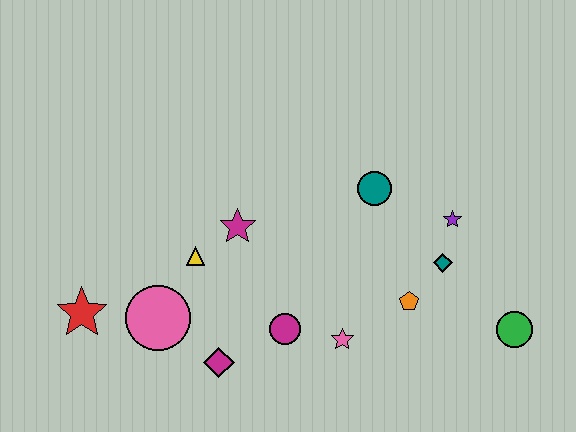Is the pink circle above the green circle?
Yes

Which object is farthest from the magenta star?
The green circle is farthest from the magenta star.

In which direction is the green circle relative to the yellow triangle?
The green circle is to the right of the yellow triangle.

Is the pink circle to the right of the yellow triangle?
No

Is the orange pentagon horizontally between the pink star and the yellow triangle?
No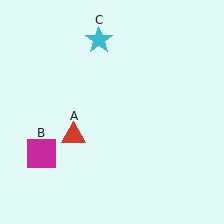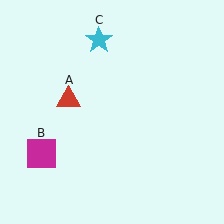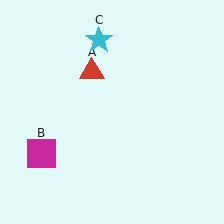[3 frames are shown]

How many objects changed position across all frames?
1 object changed position: red triangle (object A).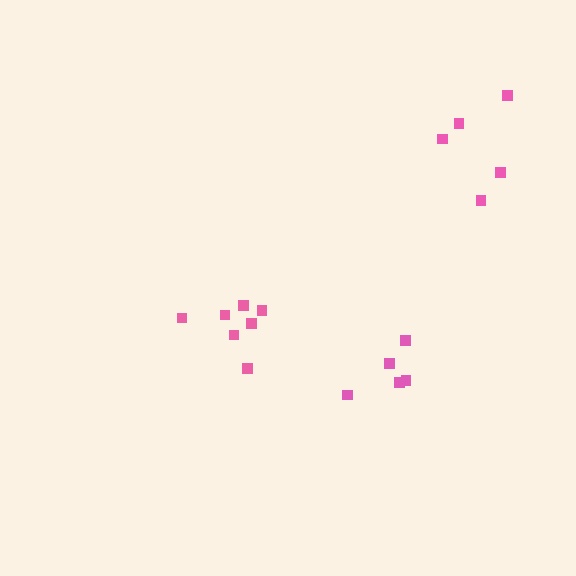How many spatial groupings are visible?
There are 3 spatial groupings.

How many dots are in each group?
Group 1: 5 dots, Group 2: 7 dots, Group 3: 5 dots (17 total).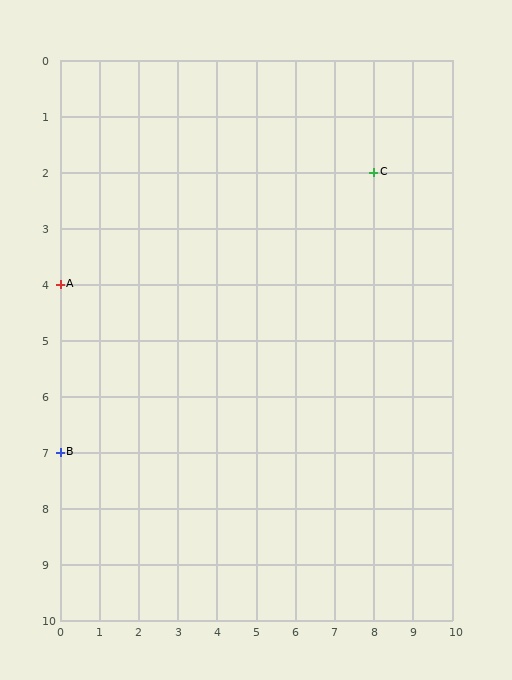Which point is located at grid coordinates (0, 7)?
Point B is at (0, 7).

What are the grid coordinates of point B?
Point B is at grid coordinates (0, 7).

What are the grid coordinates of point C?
Point C is at grid coordinates (8, 2).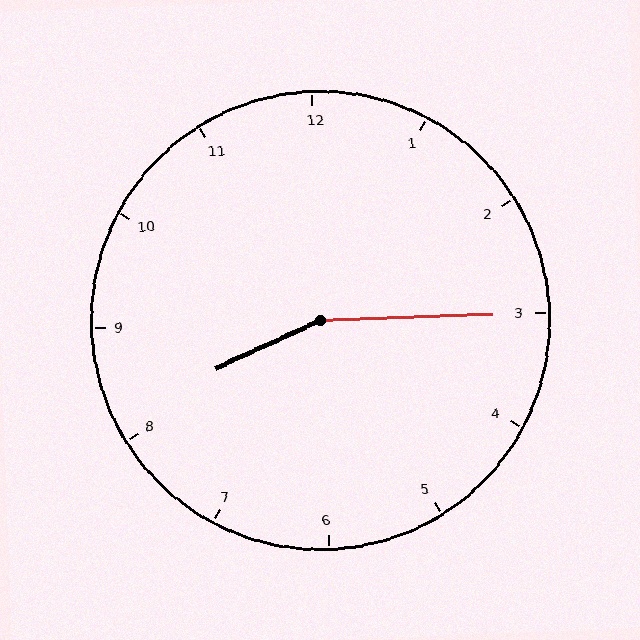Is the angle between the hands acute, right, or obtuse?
It is obtuse.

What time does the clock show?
8:15.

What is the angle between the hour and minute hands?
Approximately 158 degrees.